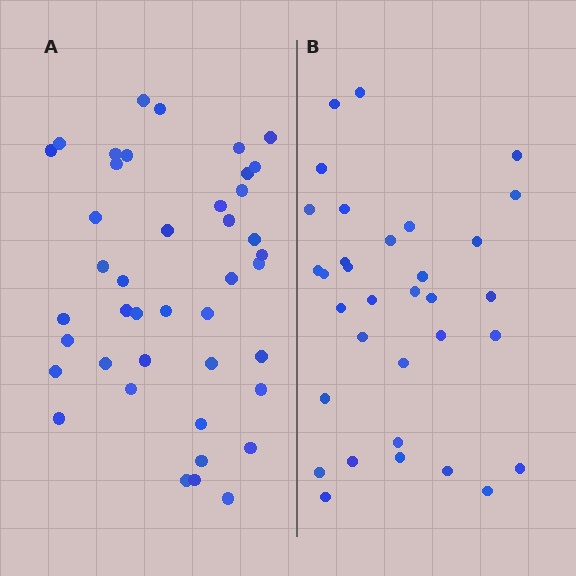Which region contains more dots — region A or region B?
Region A (the left region) has more dots.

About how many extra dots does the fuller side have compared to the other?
Region A has roughly 8 or so more dots than region B.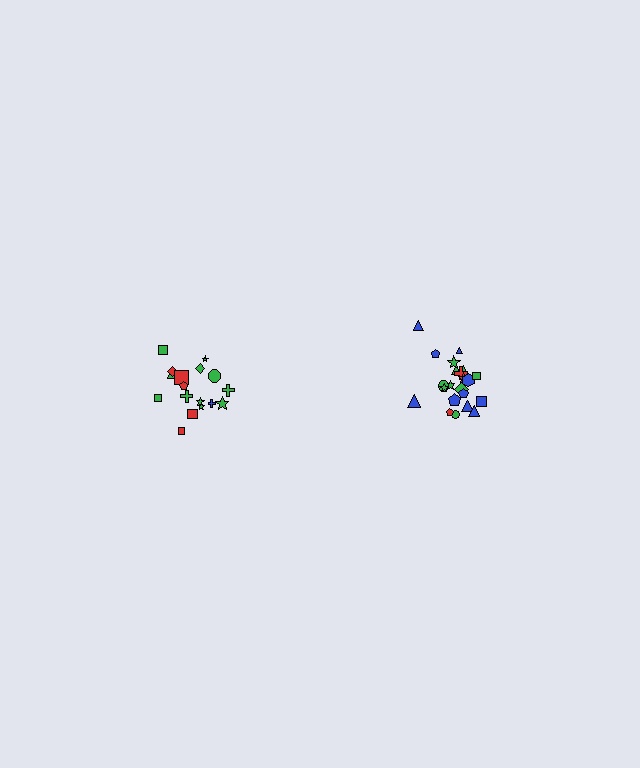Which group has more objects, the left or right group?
The right group.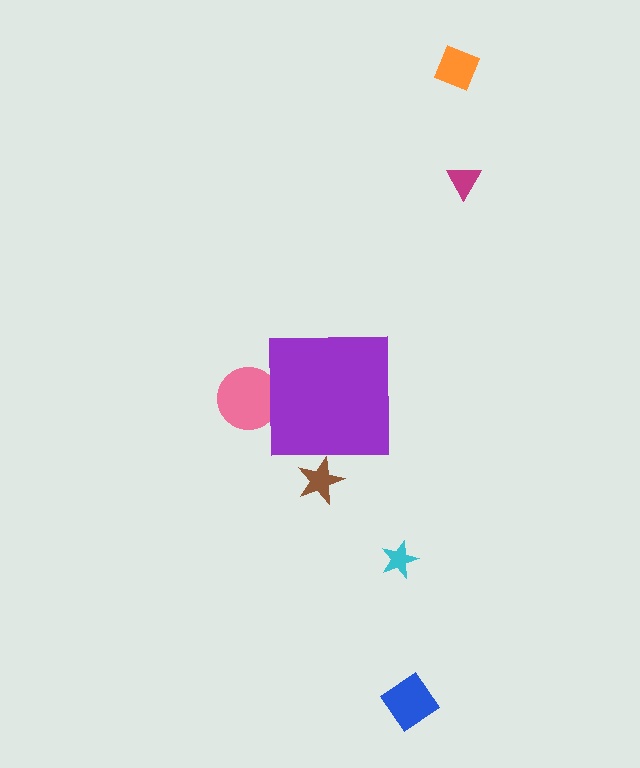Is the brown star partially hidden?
Yes, the brown star is partially hidden behind the purple square.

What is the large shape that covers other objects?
A purple square.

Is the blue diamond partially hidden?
No, the blue diamond is fully visible.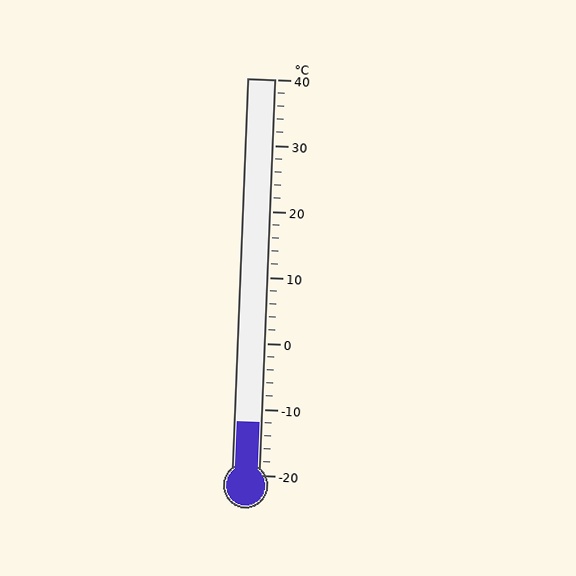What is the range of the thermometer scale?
The thermometer scale ranges from -20°C to 40°C.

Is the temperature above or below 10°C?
The temperature is below 10°C.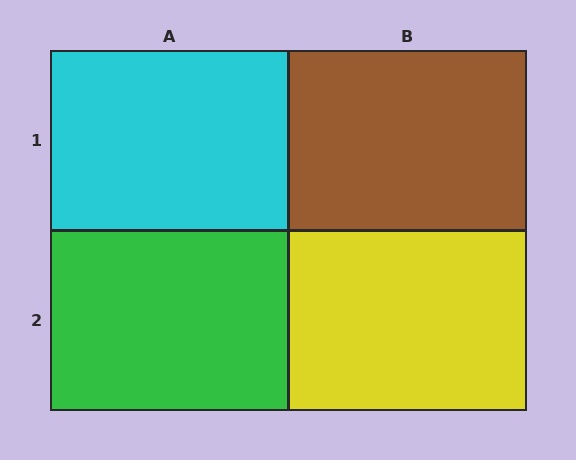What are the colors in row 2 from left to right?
Green, yellow.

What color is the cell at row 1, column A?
Cyan.